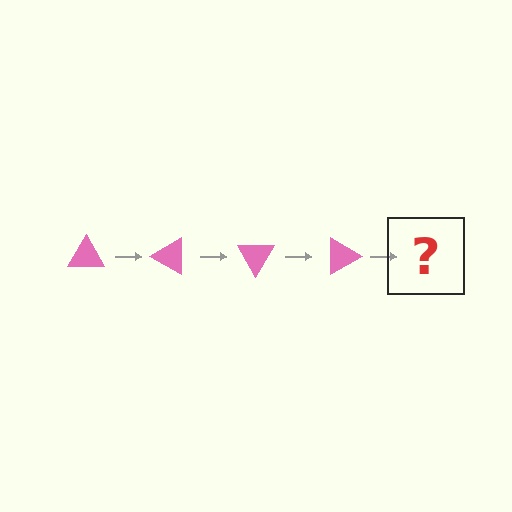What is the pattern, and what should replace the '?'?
The pattern is that the triangle rotates 30 degrees each step. The '?' should be a pink triangle rotated 120 degrees.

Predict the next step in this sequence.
The next step is a pink triangle rotated 120 degrees.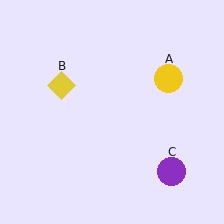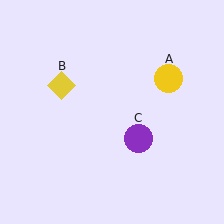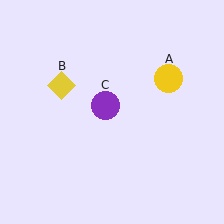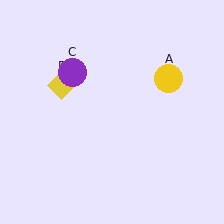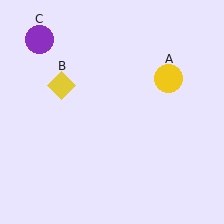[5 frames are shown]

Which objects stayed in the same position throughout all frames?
Yellow circle (object A) and yellow diamond (object B) remained stationary.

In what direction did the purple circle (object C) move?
The purple circle (object C) moved up and to the left.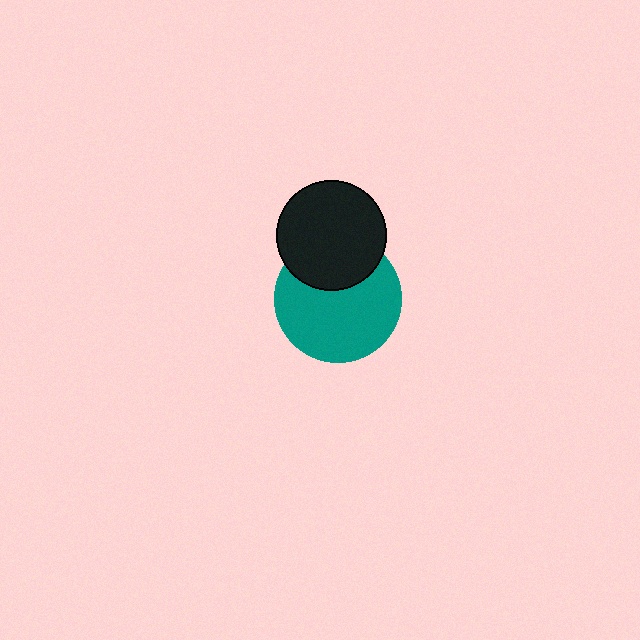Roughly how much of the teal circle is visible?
Most of it is visible (roughly 69%).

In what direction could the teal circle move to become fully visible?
The teal circle could move down. That would shift it out from behind the black circle entirely.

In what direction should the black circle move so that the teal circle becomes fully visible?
The black circle should move up. That is the shortest direction to clear the overlap and leave the teal circle fully visible.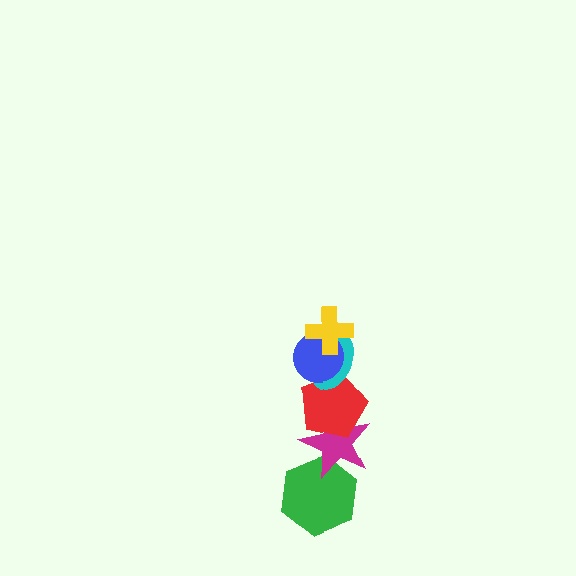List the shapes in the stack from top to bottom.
From top to bottom: the yellow cross, the blue circle, the cyan ellipse, the red pentagon, the magenta star, the green hexagon.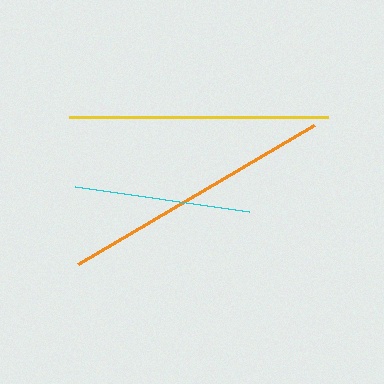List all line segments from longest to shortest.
From longest to shortest: orange, yellow, cyan.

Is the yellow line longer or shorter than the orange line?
The orange line is longer than the yellow line.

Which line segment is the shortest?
The cyan line is the shortest at approximately 176 pixels.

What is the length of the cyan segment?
The cyan segment is approximately 176 pixels long.